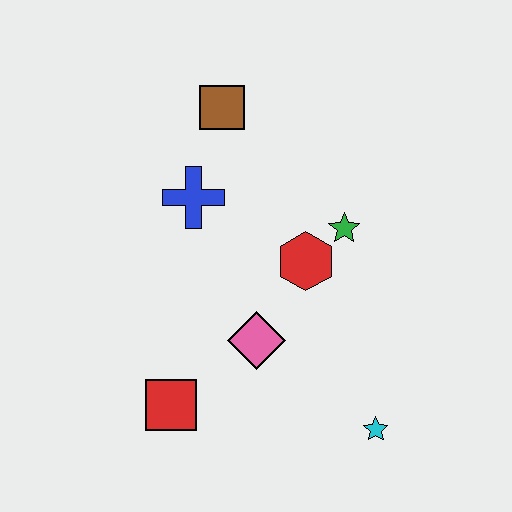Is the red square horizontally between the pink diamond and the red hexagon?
No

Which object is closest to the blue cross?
The brown square is closest to the blue cross.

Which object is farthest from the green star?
The red square is farthest from the green star.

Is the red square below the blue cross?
Yes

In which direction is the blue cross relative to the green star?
The blue cross is to the left of the green star.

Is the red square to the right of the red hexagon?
No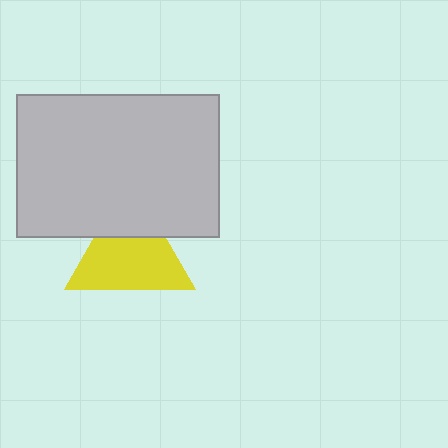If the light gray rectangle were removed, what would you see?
You would see the complete yellow triangle.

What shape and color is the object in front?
The object in front is a light gray rectangle.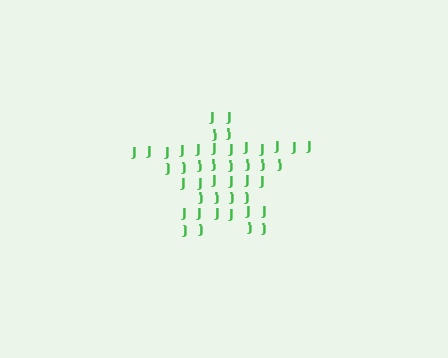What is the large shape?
The large shape is a star.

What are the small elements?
The small elements are letter J's.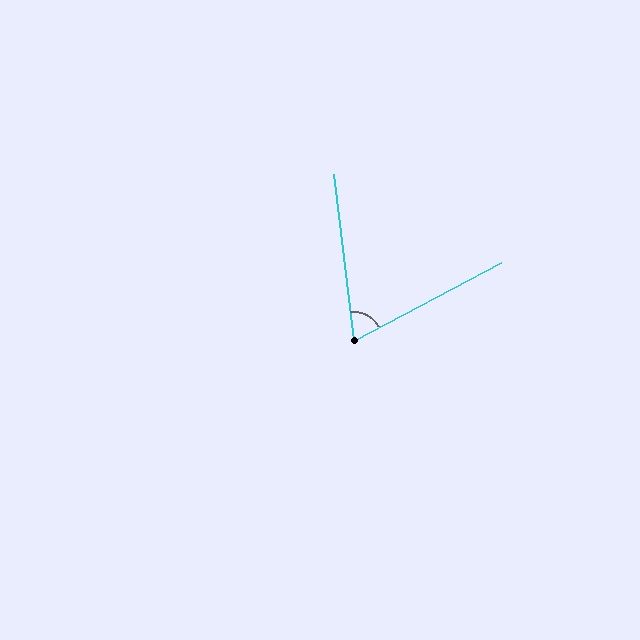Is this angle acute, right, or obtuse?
It is acute.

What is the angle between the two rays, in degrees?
Approximately 69 degrees.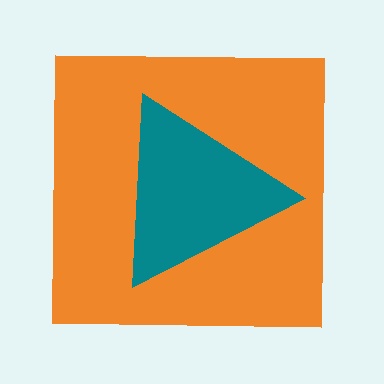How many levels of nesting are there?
2.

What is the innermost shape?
The teal triangle.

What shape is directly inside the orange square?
The teal triangle.